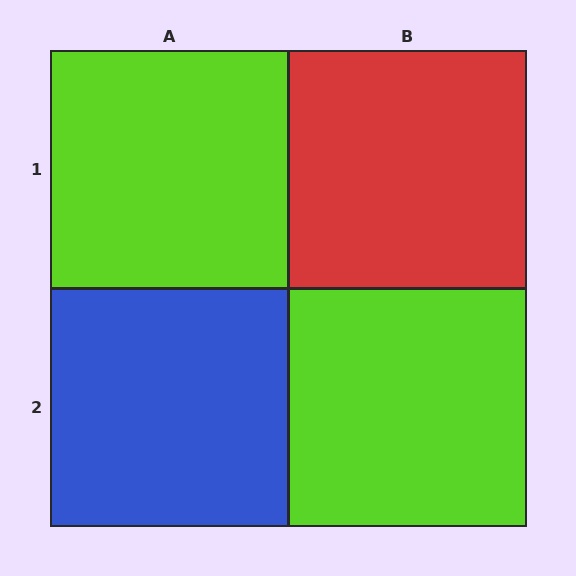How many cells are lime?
2 cells are lime.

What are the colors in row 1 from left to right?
Lime, red.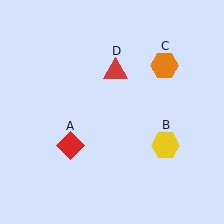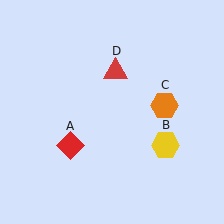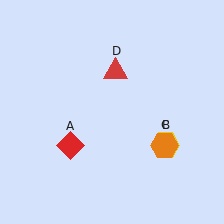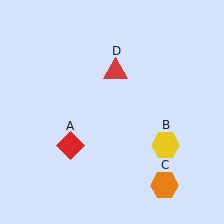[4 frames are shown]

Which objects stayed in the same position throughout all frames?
Red diamond (object A) and yellow hexagon (object B) and red triangle (object D) remained stationary.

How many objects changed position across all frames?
1 object changed position: orange hexagon (object C).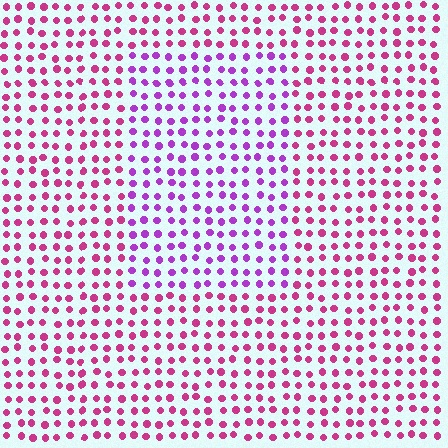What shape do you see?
I see a rectangle.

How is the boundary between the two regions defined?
The boundary is defined purely by a slight shift in hue (about 38 degrees). Spacing, size, and orientation are identical on both sides.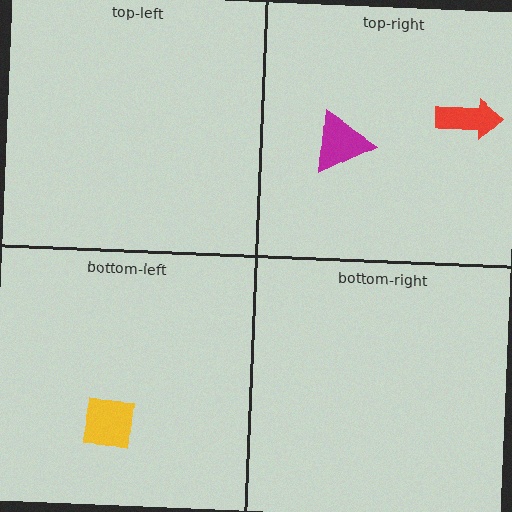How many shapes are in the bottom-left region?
1.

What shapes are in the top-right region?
The magenta triangle, the red arrow.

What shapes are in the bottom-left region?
The yellow square.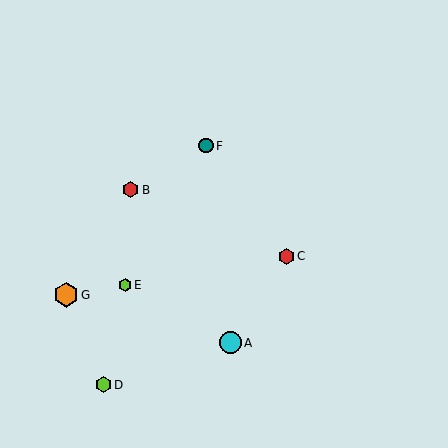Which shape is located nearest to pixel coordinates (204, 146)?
The teal circle (labeled F) at (206, 146) is nearest to that location.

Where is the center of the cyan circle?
The center of the cyan circle is at (230, 343).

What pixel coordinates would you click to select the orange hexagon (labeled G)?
Click at (66, 295) to select the orange hexagon G.